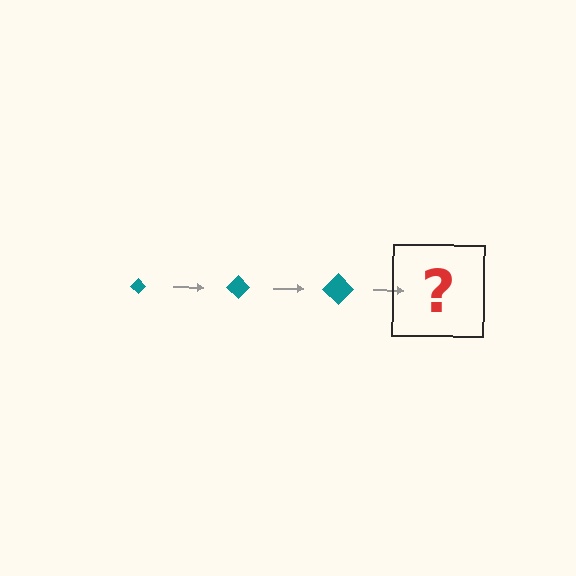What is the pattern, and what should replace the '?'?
The pattern is that the diamond gets progressively larger each step. The '?' should be a teal diamond, larger than the previous one.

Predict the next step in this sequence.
The next step is a teal diamond, larger than the previous one.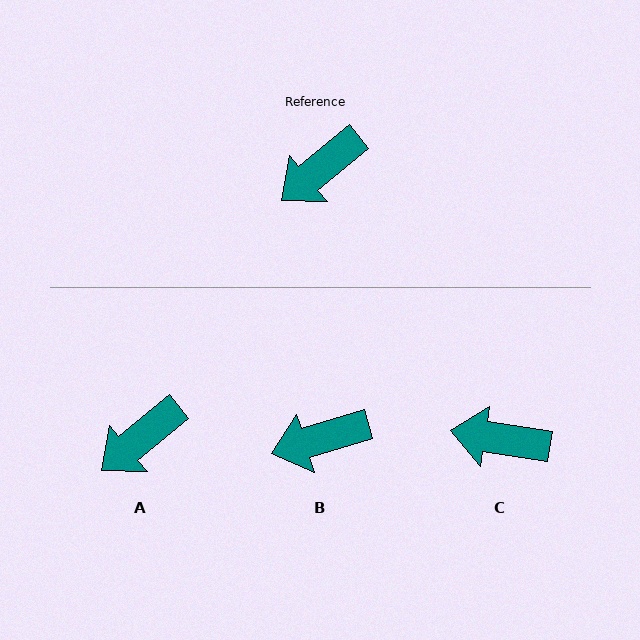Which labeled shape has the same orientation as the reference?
A.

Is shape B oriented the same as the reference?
No, it is off by about 23 degrees.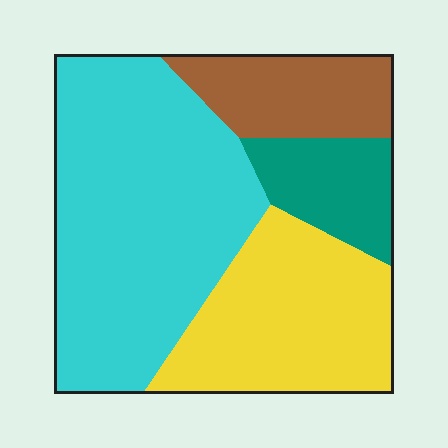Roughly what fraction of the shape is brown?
Brown takes up about one eighth (1/8) of the shape.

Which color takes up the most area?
Cyan, at roughly 45%.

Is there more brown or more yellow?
Yellow.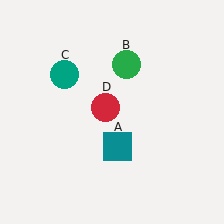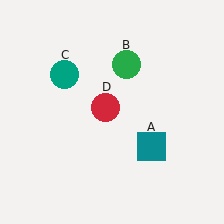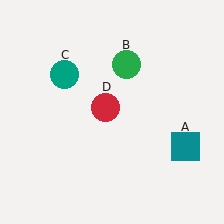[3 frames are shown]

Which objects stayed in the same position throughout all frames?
Green circle (object B) and teal circle (object C) and red circle (object D) remained stationary.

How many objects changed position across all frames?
1 object changed position: teal square (object A).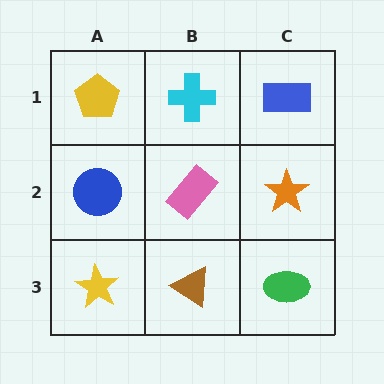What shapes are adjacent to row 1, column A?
A blue circle (row 2, column A), a cyan cross (row 1, column B).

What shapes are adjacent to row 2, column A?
A yellow pentagon (row 1, column A), a yellow star (row 3, column A), a pink rectangle (row 2, column B).